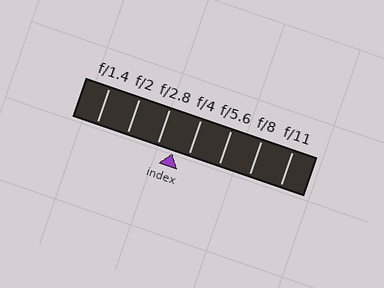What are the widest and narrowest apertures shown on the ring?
The widest aperture shown is f/1.4 and the narrowest is f/11.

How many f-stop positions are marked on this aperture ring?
There are 7 f-stop positions marked.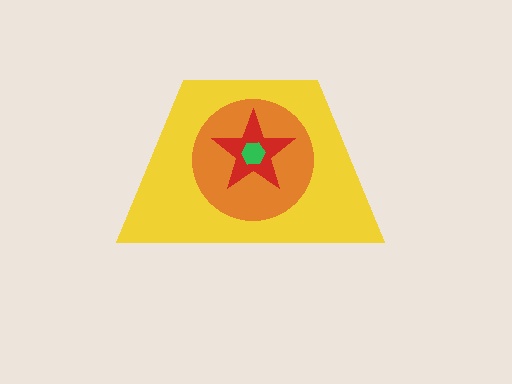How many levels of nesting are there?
4.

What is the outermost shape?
The yellow trapezoid.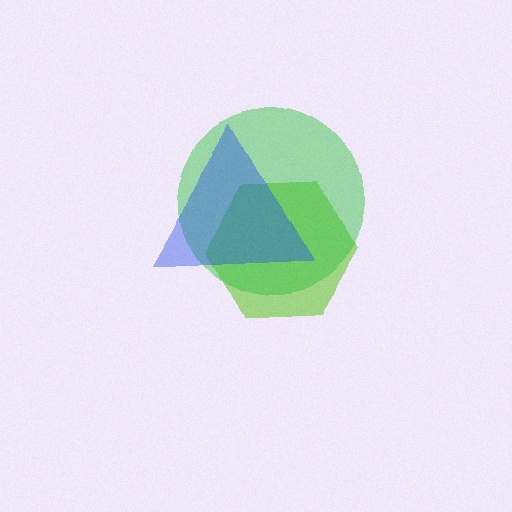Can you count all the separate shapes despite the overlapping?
Yes, there are 3 separate shapes.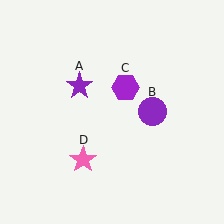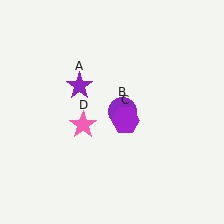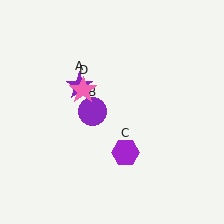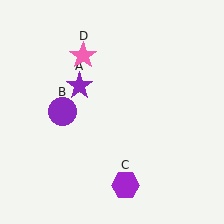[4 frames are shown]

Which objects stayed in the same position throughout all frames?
Purple star (object A) remained stationary.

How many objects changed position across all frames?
3 objects changed position: purple circle (object B), purple hexagon (object C), pink star (object D).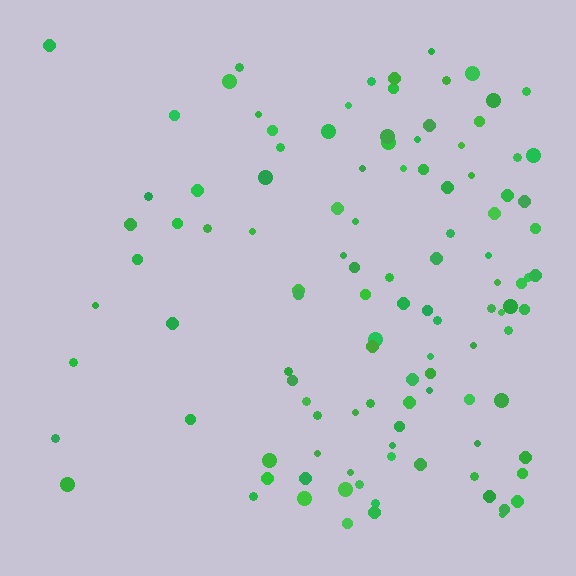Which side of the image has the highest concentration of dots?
The right.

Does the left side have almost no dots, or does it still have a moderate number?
Still a moderate number, just noticeably fewer than the right.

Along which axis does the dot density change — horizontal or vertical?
Horizontal.